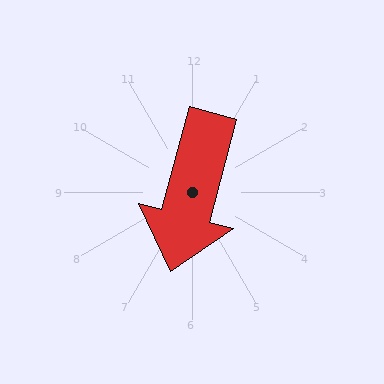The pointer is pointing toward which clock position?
Roughly 6 o'clock.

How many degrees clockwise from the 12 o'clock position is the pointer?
Approximately 195 degrees.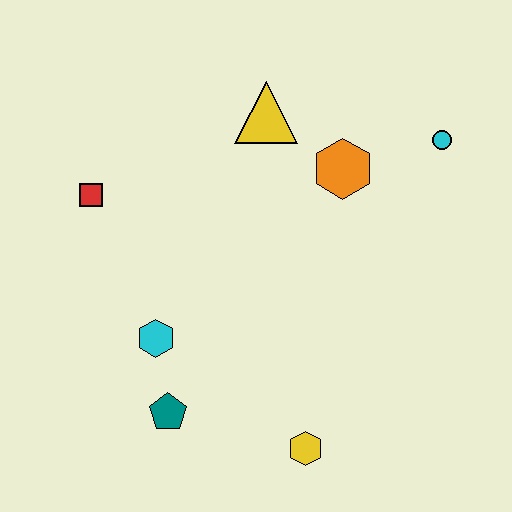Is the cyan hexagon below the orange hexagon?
Yes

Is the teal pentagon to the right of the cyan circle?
No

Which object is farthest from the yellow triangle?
The yellow hexagon is farthest from the yellow triangle.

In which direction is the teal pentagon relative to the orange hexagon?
The teal pentagon is below the orange hexagon.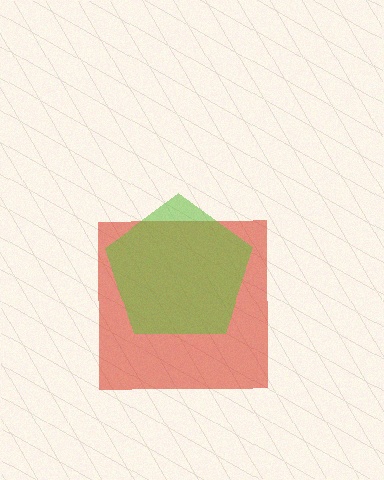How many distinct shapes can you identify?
There are 2 distinct shapes: a red square, a lime pentagon.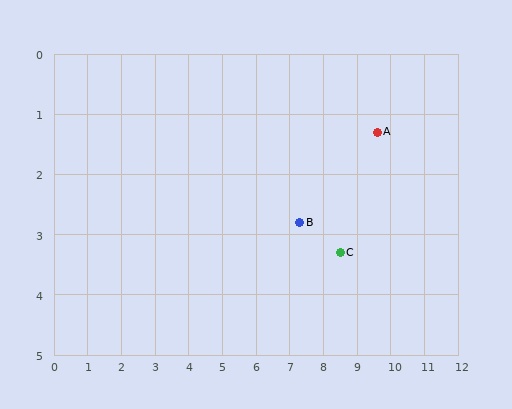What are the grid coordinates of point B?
Point B is at approximately (7.3, 2.8).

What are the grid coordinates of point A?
Point A is at approximately (9.6, 1.3).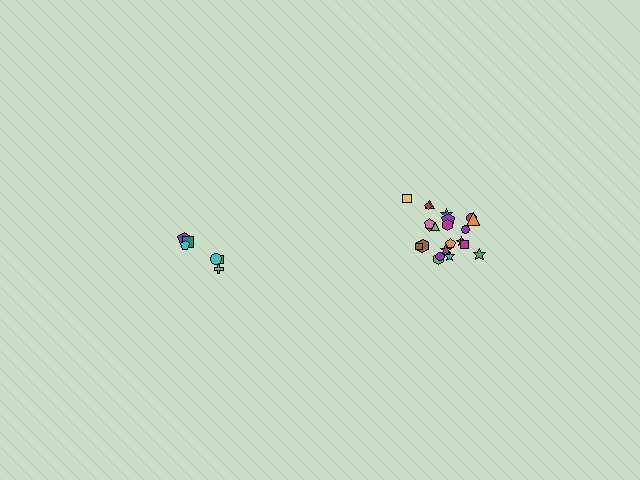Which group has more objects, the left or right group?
The right group.